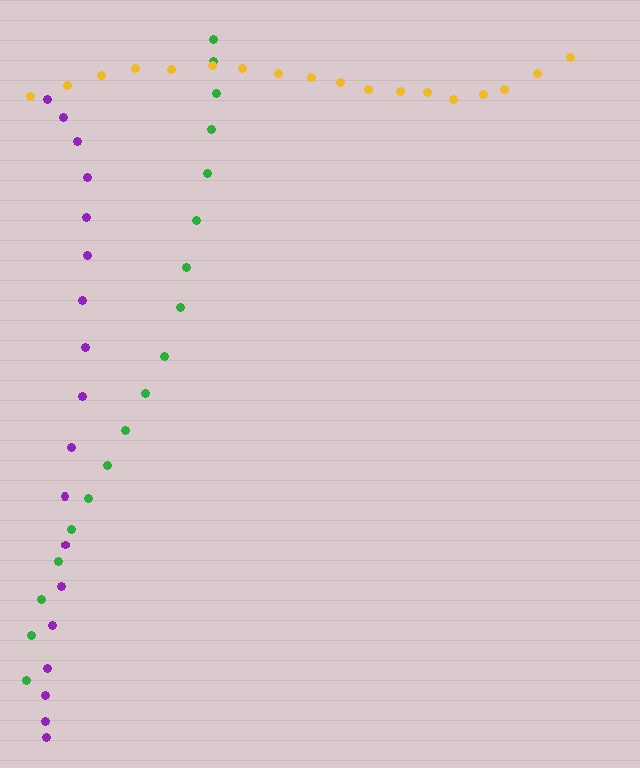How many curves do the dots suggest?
There are 3 distinct paths.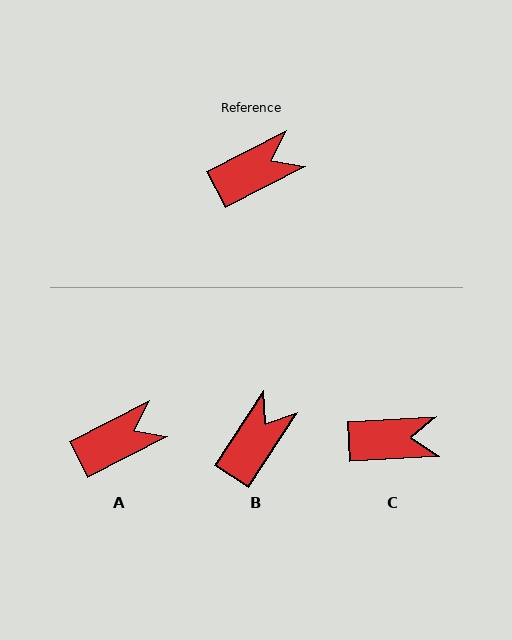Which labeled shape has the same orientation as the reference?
A.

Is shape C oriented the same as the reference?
No, it is off by about 24 degrees.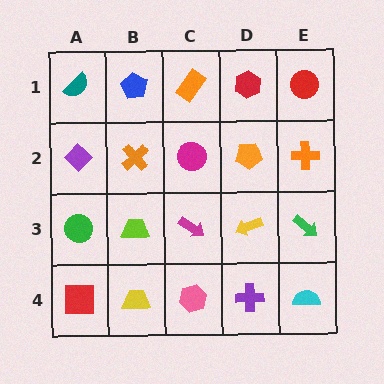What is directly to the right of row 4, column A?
A yellow trapezoid.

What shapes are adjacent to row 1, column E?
An orange cross (row 2, column E), a red hexagon (row 1, column D).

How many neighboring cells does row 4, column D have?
3.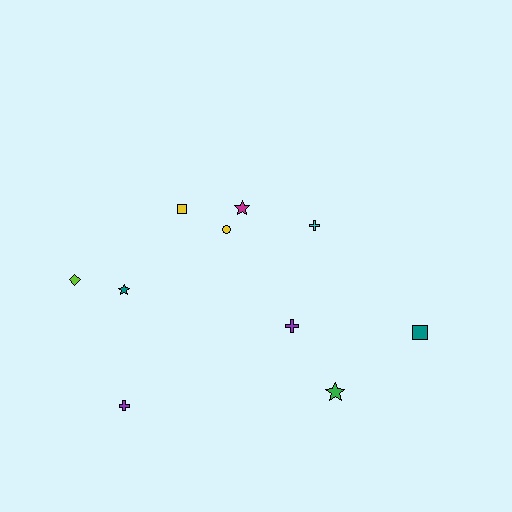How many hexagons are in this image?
There are no hexagons.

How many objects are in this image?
There are 10 objects.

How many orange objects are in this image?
There are no orange objects.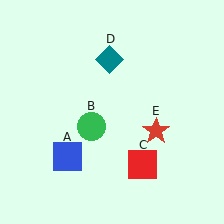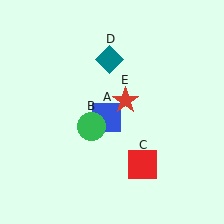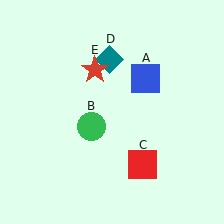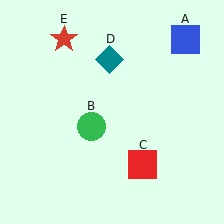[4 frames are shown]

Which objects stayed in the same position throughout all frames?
Green circle (object B) and red square (object C) and teal diamond (object D) remained stationary.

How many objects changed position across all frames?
2 objects changed position: blue square (object A), red star (object E).